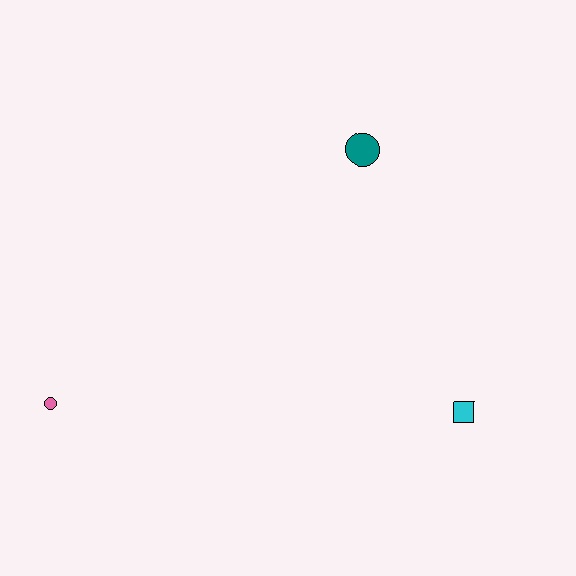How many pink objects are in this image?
There is 1 pink object.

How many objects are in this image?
There are 3 objects.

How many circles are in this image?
There are 2 circles.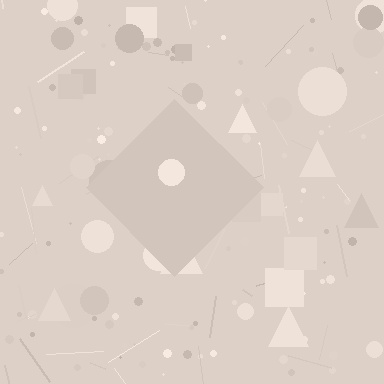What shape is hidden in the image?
A diamond is hidden in the image.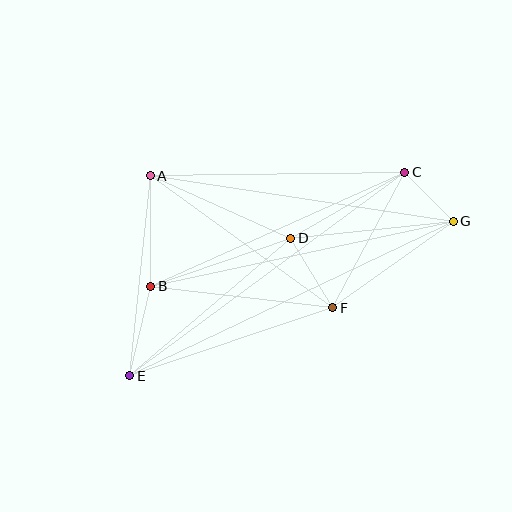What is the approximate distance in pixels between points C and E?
The distance between C and E is approximately 342 pixels.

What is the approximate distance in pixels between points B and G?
The distance between B and G is approximately 309 pixels.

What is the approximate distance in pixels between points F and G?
The distance between F and G is approximately 148 pixels.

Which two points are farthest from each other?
Points E and G are farthest from each other.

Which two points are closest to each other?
Points C and G are closest to each other.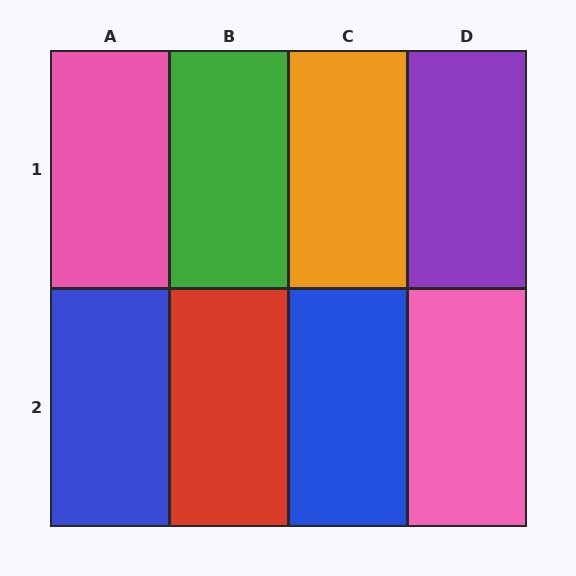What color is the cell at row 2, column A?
Blue.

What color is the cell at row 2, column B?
Red.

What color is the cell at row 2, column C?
Blue.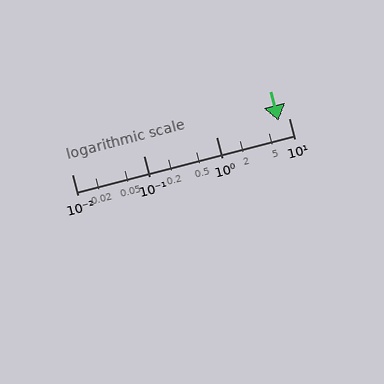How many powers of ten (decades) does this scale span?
The scale spans 3 decades, from 0.01 to 10.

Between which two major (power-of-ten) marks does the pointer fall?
The pointer is between 1 and 10.